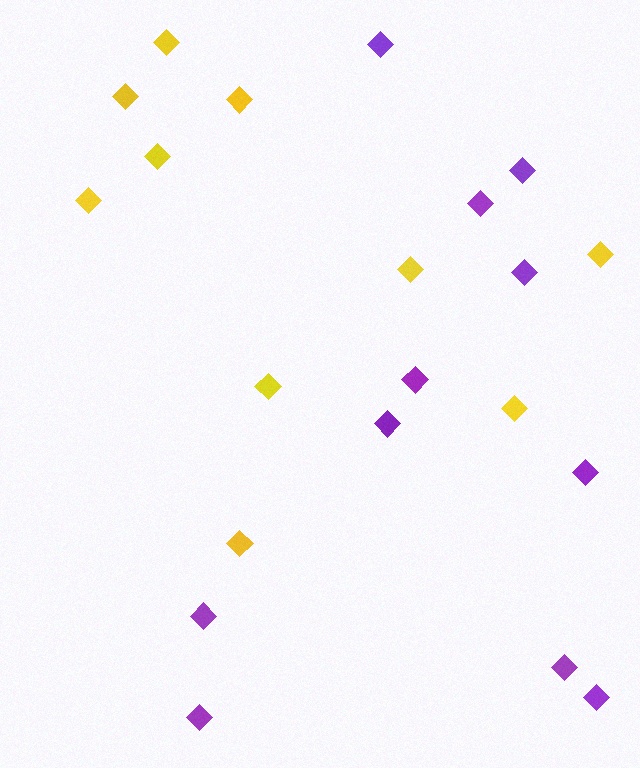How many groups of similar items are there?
There are 2 groups: one group of yellow diamonds (10) and one group of purple diamonds (11).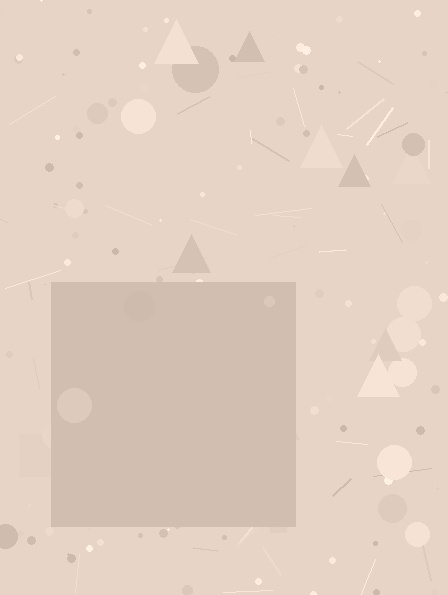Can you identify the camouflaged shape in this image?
The camouflaged shape is a square.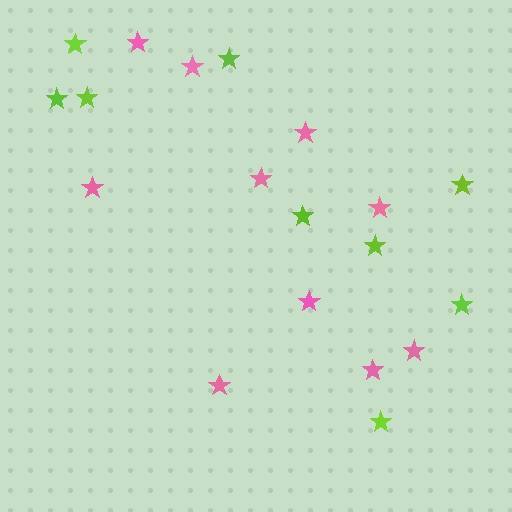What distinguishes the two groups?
There are 2 groups: one group of pink stars (10) and one group of lime stars (9).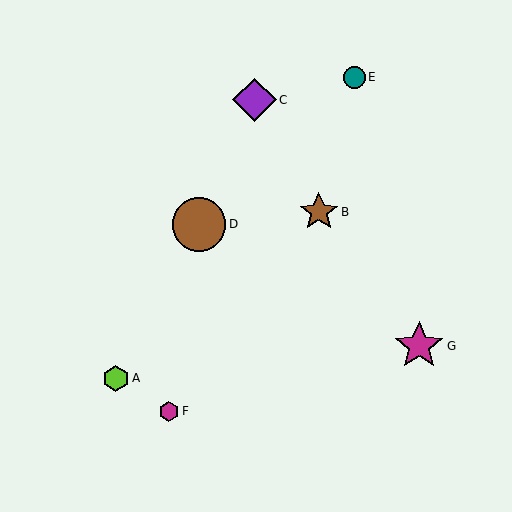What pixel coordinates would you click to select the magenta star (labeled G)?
Click at (419, 346) to select the magenta star G.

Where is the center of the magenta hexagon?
The center of the magenta hexagon is at (169, 411).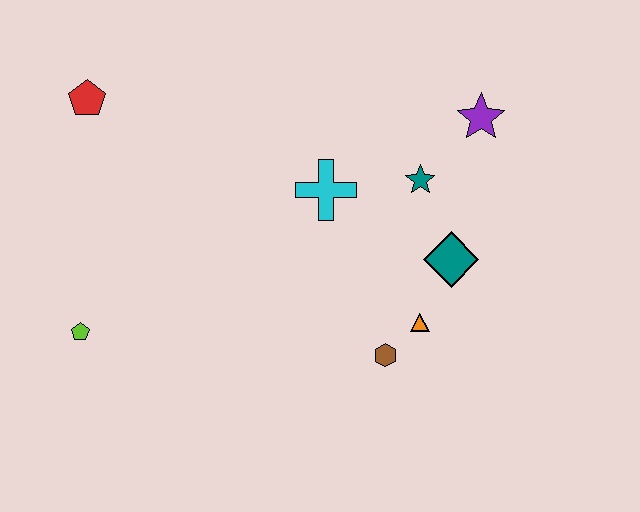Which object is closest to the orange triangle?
The brown hexagon is closest to the orange triangle.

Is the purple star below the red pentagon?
Yes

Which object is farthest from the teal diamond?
The red pentagon is farthest from the teal diamond.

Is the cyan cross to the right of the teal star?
No